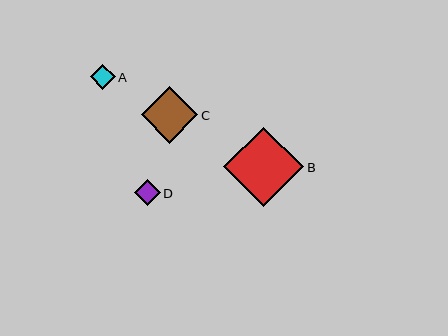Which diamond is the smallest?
Diamond A is the smallest with a size of approximately 25 pixels.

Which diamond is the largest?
Diamond B is the largest with a size of approximately 80 pixels.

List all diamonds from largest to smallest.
From largest to smallest: B, C, D, A.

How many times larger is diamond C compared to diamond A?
Diamond C is approximately 2.2 times the size of diamond A.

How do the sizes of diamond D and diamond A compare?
Diamond D and diamond A are approximately the same size.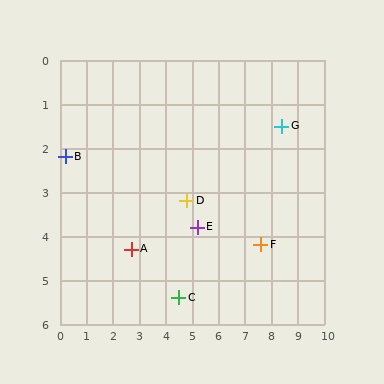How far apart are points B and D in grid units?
Points B and D are about 4.7 grid units apart.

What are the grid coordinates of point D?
Point D is at approximately (4.8, 3.2).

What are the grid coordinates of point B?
Point B is at approximately (0.2, 2.2).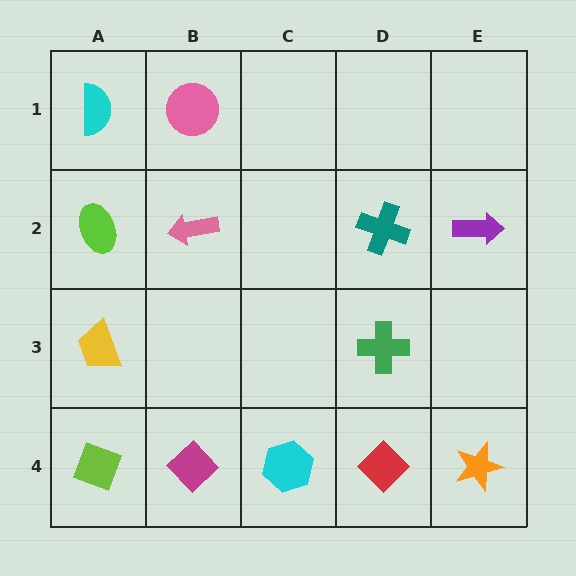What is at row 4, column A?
A lime diamond.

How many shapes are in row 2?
4 shapes.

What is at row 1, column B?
A pink circle.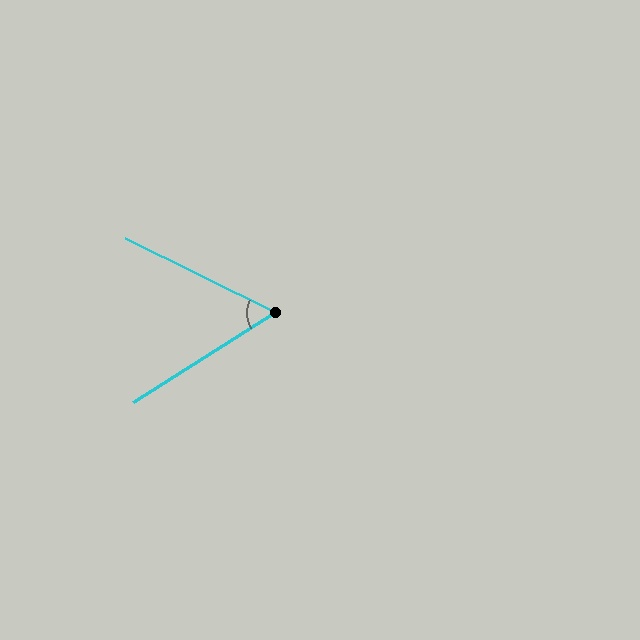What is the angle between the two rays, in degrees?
Approximately 58 degrees.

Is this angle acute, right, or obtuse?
It is acute.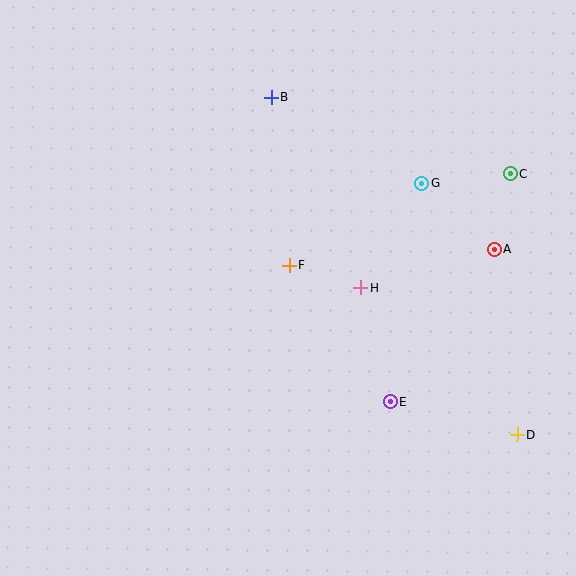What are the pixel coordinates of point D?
Point D is at (517, 435).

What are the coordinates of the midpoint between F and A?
The midpoint between F and A is at (392, 257).